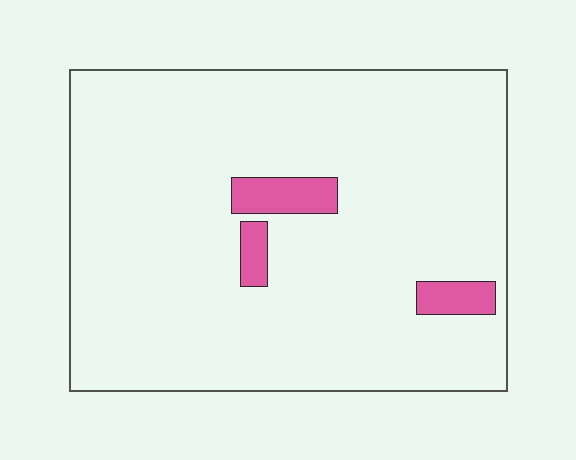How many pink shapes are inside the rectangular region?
3.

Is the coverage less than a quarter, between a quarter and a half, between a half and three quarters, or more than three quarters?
Less than a quarter.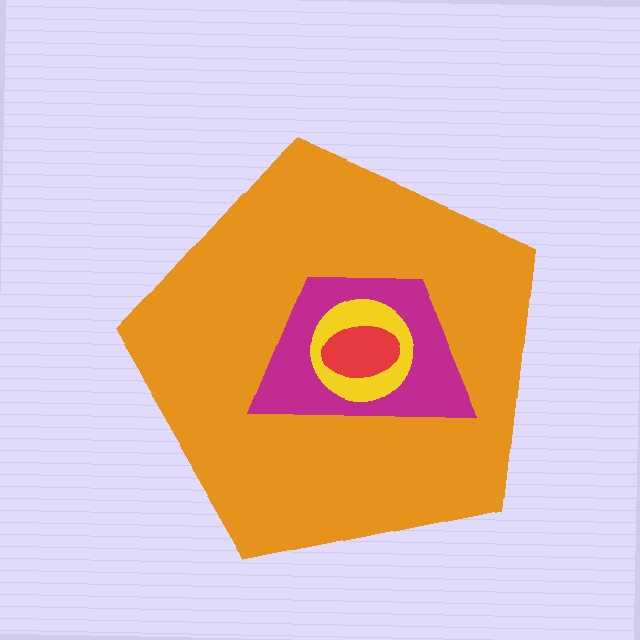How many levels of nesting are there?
4.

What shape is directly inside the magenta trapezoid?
The yellow circle.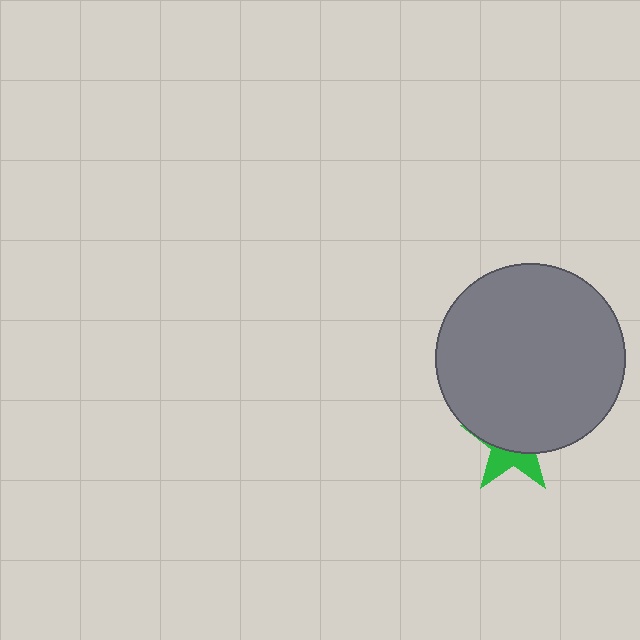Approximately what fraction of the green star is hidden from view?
Roughly 63% of the green star is hidden behind the gray circle.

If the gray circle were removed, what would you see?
You would see the complete green star.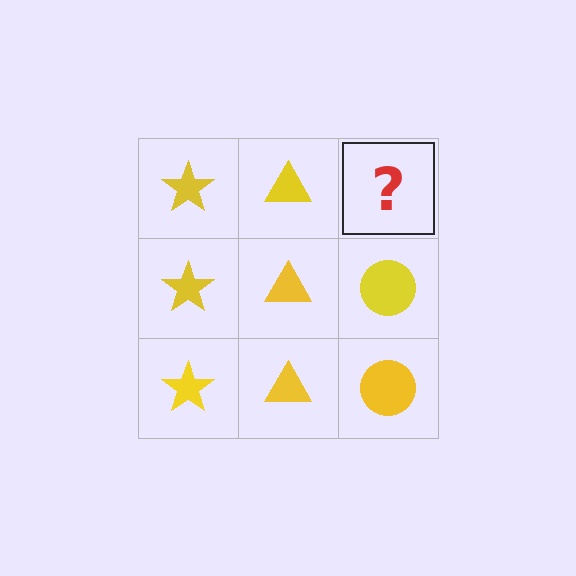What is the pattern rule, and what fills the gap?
The rule is that each column has a consistent shape. The gap should be filled with a yellow circle.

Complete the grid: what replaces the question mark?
The question mark should be replaced with a yellow circle.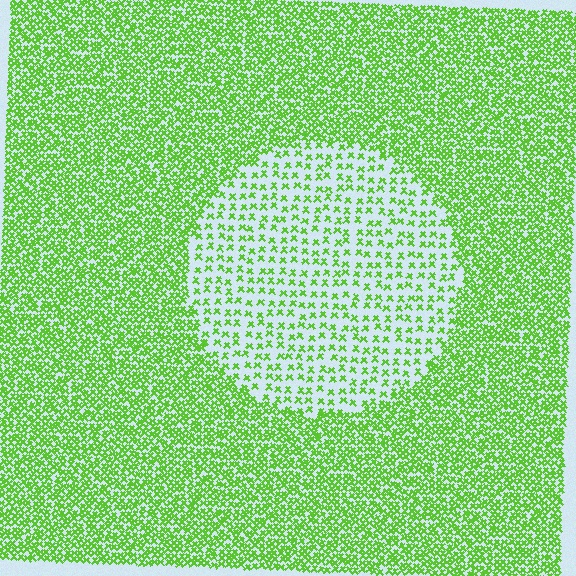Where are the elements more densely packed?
The elements are more densely packed outside the circle boundary.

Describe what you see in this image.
The image contains small lime elements arranged at two different densities. A circle-shaped region is visible where the elements are less densely packed than the surrounding area.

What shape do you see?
I see a circle.